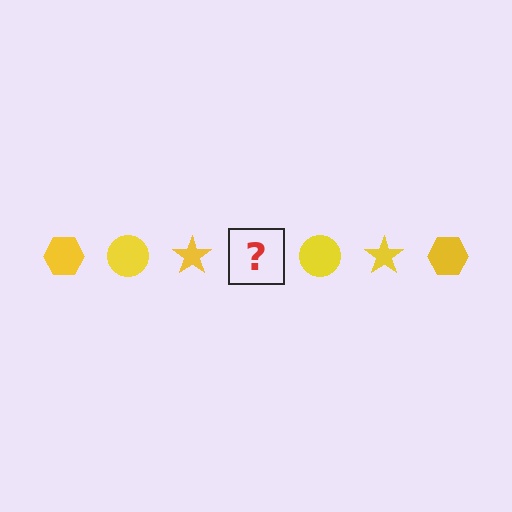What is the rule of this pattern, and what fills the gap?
The rule is that the pattern cycles through hexagon, circle, star shapes in yellow. The gap should be filled with a yellow hexagon.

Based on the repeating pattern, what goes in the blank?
The blank should be a yellow hexagon.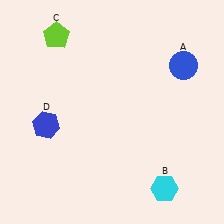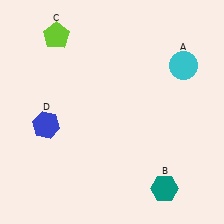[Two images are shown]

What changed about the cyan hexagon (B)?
In Image 1, B is cyan. In Image 2, it changed to teal.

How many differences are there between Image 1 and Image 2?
There are 2 differences between the two images.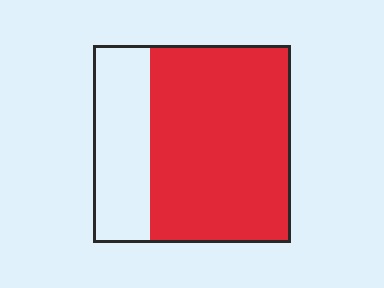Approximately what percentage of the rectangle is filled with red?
Approximately 70%.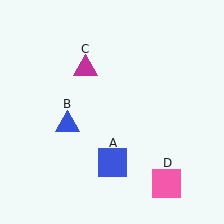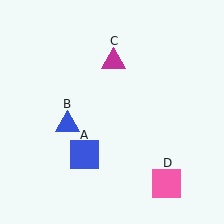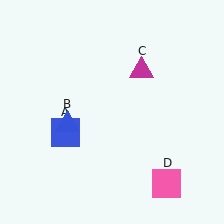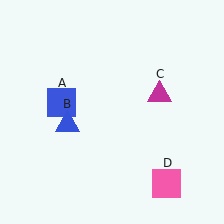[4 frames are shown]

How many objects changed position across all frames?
2 objects changed position: blue square (object A), magenta triangle (object C).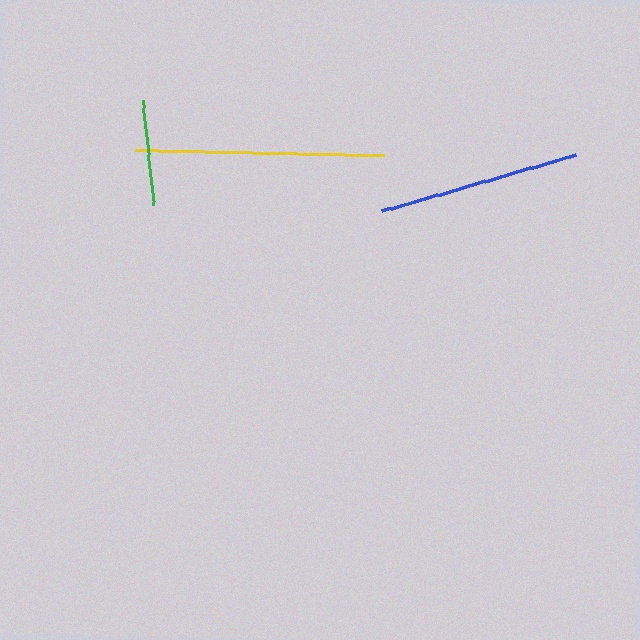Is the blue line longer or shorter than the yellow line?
The yellow line is longer than the blue line.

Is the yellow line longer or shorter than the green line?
The yellow line is longer than the green line.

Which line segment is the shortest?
The green line is the shortest at approximately 106 pixels.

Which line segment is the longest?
The yellow line is the longest at approximately 249 pixels.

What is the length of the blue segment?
The blue segment is approximately 201 pixels long.